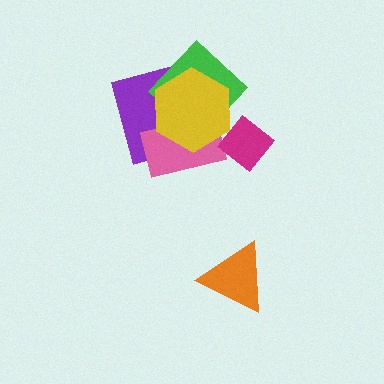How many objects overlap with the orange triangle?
0 objects overlap with the orange triangle.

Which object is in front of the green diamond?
The yellow hexagon is in front of the green diamond.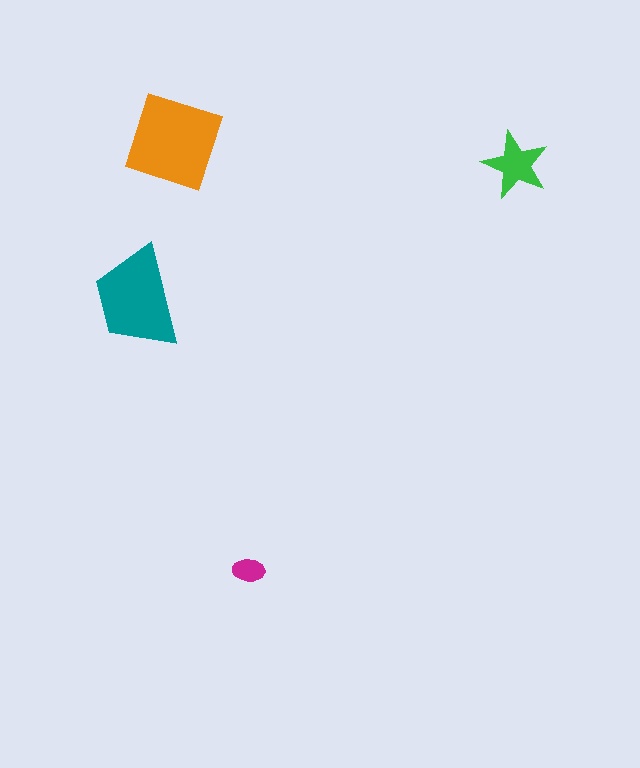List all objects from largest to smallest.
The orange square, the teal trapezoid, the green star, the magenta ellipse.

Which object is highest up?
The orange square is topmost.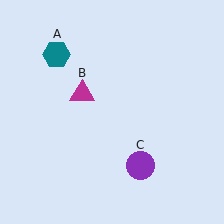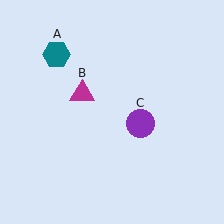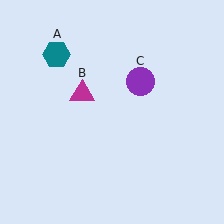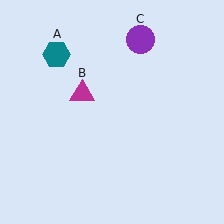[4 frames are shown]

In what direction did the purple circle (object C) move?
The purple circle (object C) moved up.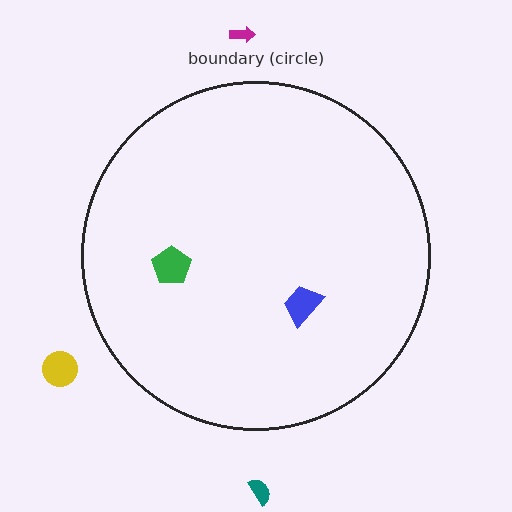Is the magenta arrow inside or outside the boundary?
Outside.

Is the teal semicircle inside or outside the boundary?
Outside.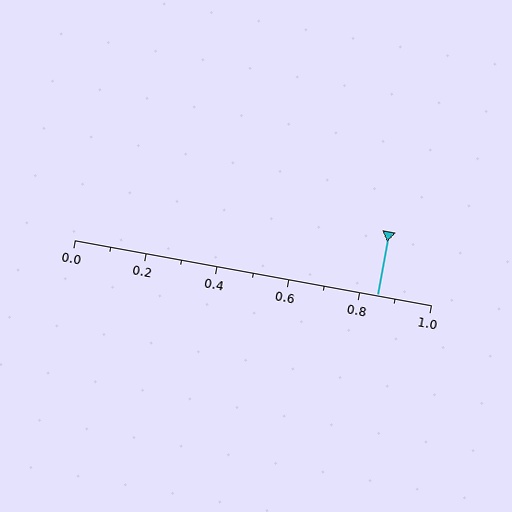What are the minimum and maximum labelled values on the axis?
The axis runs from 0.0 to 1.0.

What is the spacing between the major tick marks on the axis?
The major ticks are spaced 0.2 apart.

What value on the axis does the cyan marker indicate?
The marker indicates approximately 0.85.